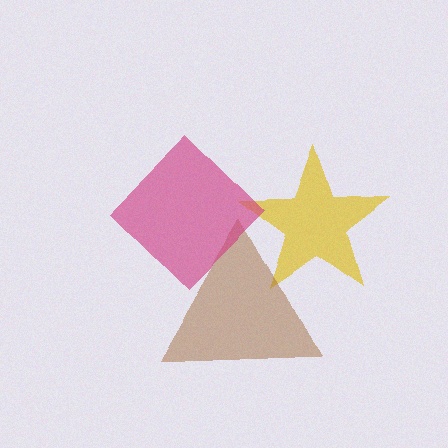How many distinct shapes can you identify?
There are 3 distinct shapes: a yellow star, a brown triangle, a magenta diamond.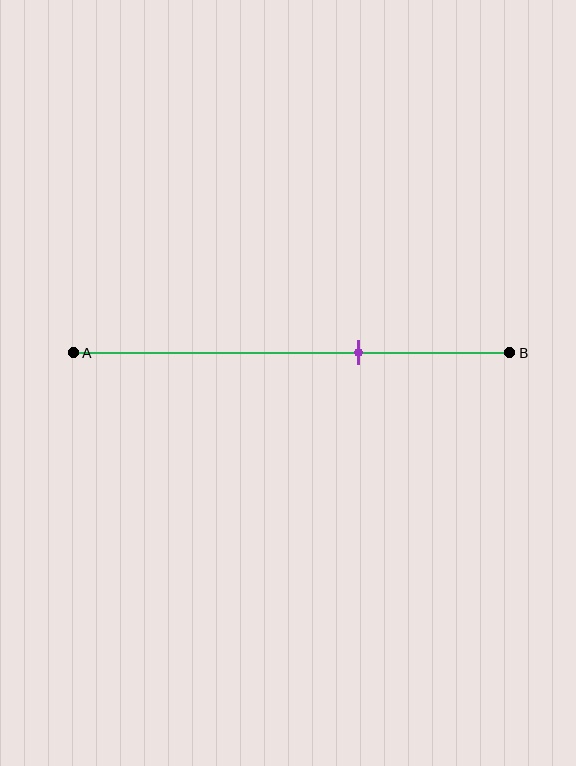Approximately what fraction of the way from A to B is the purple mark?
The purple mark is approximately 65% of the way from A to B.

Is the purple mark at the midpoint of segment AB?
No, the mark is at about 65% from A, not at the 50% midpoint.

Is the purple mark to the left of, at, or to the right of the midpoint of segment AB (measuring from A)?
The purple mark is to the right of the midpoint of segment AB.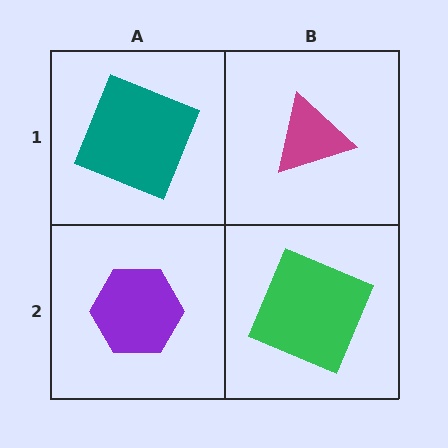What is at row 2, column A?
A purple hexagon.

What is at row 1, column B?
A magenta triangle.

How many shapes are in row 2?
2 shapes.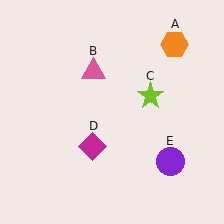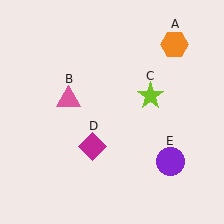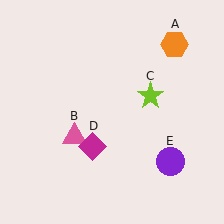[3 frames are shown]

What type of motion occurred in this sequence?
The pink triangle (object B) rotated counterclockwise around the center of the scene.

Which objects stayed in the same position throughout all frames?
Orange hexagon (object A) and lime star (object C) and magenta diamond (object D) and purple circle (object E) remained stationary.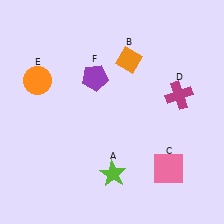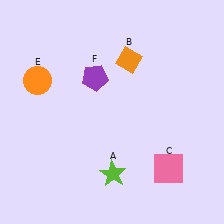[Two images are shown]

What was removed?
The magenta cross (D) was removed in Image 2.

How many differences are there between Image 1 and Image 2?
There is 1 difference between the two images.